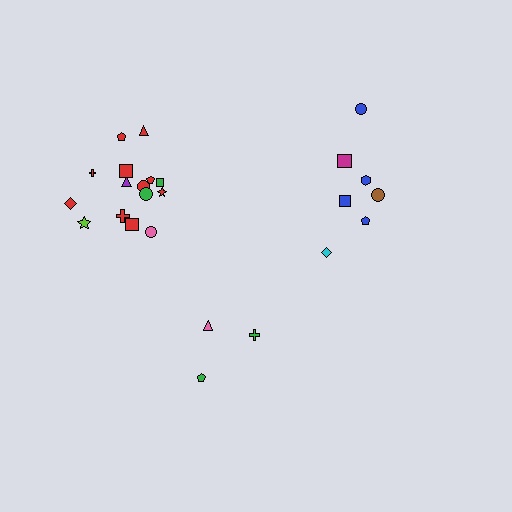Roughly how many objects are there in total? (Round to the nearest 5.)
Roughly 25 objects in total.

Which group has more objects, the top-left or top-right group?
The top-left group.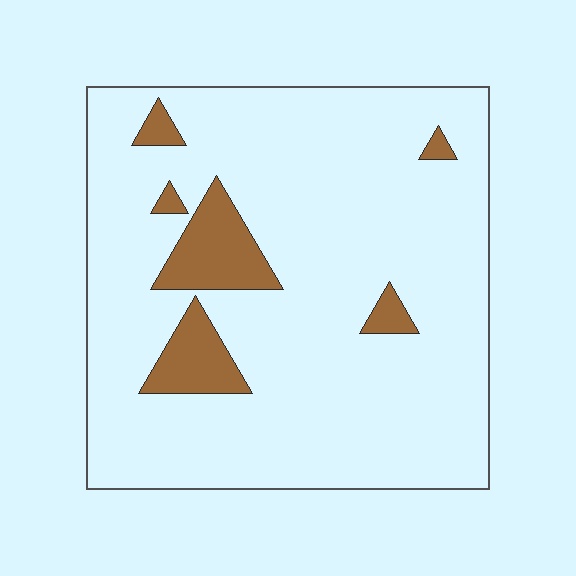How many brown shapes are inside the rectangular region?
6.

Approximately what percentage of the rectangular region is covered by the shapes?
Approximately 10%.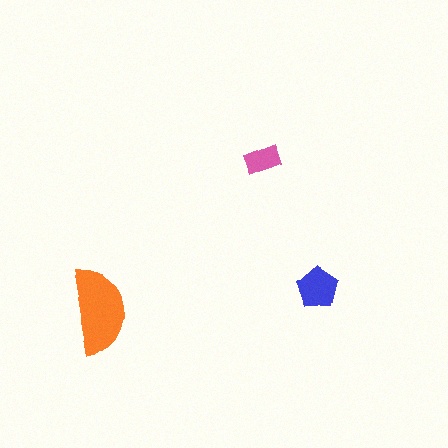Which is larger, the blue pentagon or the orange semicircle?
The orange semicircle.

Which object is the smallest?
The pink rectangle.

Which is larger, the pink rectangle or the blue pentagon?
The blue pentagon.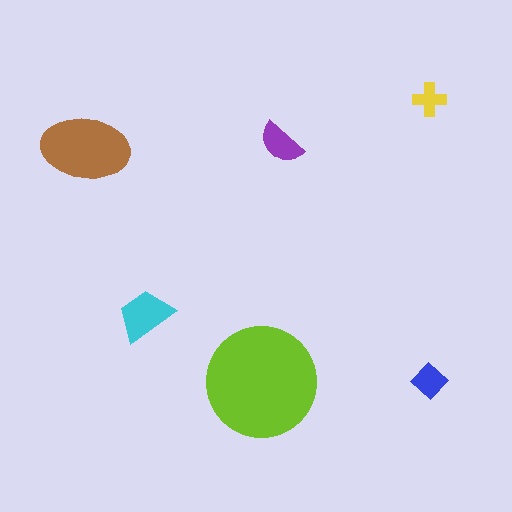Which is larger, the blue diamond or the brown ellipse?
The brown ellipse.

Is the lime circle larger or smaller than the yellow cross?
Larger.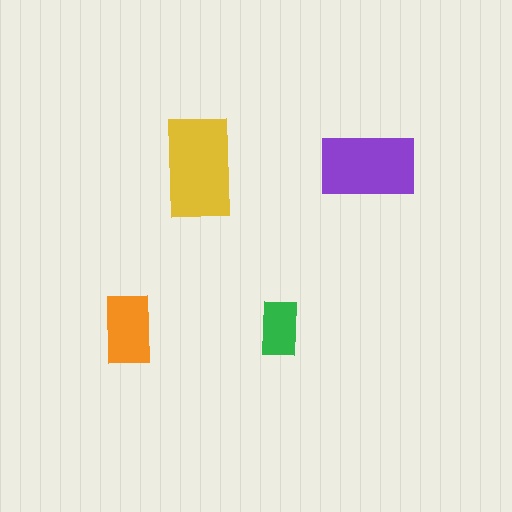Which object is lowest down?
The orange rectangle is bottommost.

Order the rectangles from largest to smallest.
the yellow one, the purple one, the orange one, the green one.